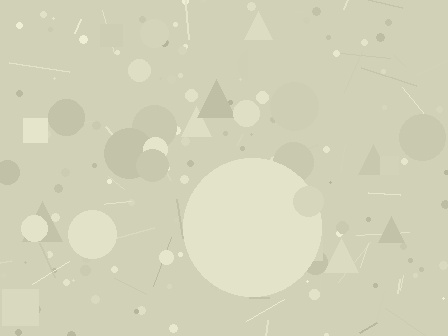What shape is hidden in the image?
A circle is hidden in the image.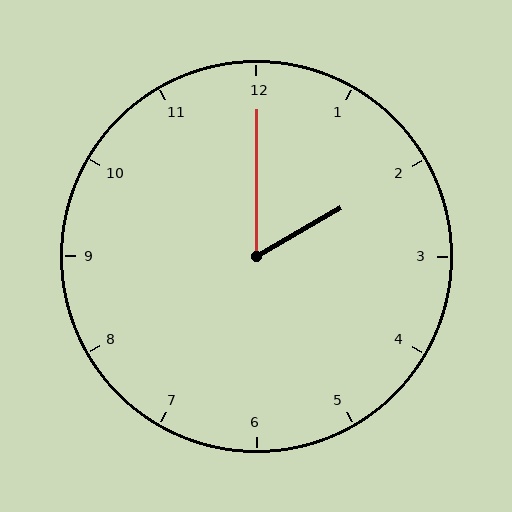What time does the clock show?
2:00.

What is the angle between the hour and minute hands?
Approximately 60 degrees.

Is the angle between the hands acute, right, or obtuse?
It is acute.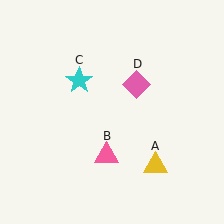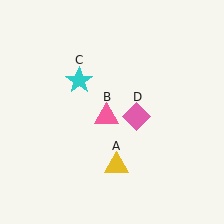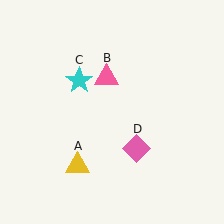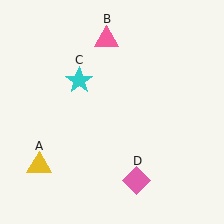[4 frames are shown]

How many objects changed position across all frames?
3 objects changed position: yellow triangle (object A), pink triangle (object B), pink diamond (object D).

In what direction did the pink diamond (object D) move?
The pink diamond (object D) moved down.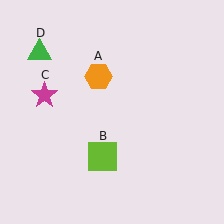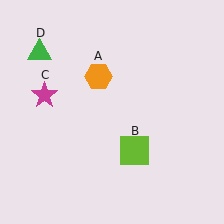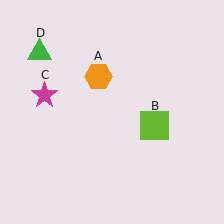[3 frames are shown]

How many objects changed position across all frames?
1 object changed position: lime square (object B).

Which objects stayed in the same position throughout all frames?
Orange hexagon (object A) and magenta star (object C) and green triangle (object D) remained stationary.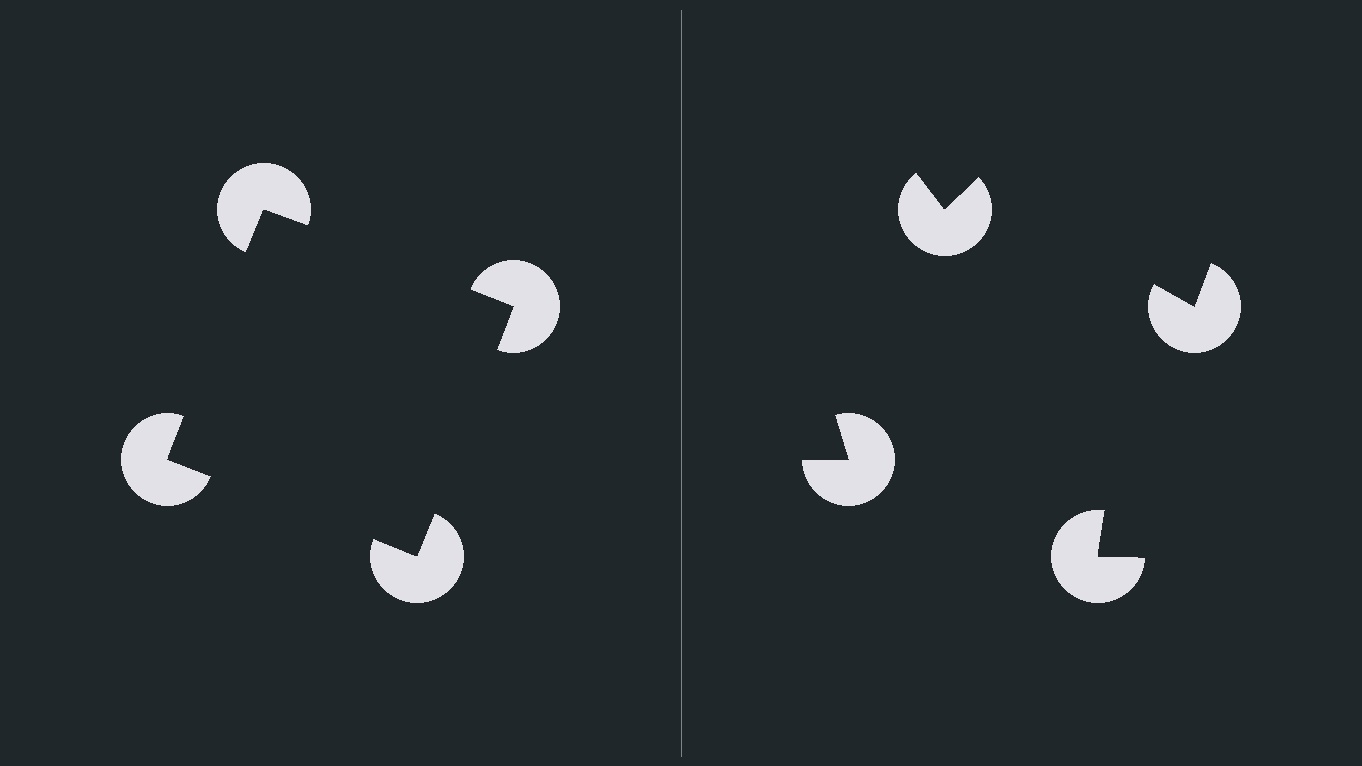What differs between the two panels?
The pac-man discs are positioned identically on both sides; only the wedge orientations differ. On the left they align to a square; on the right they are misaligned.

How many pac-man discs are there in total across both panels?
8 — 4 on each side.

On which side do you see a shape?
An illusory square appears on the left side. On the right side the wedge cuts are rotated, so no coherent shape forms.